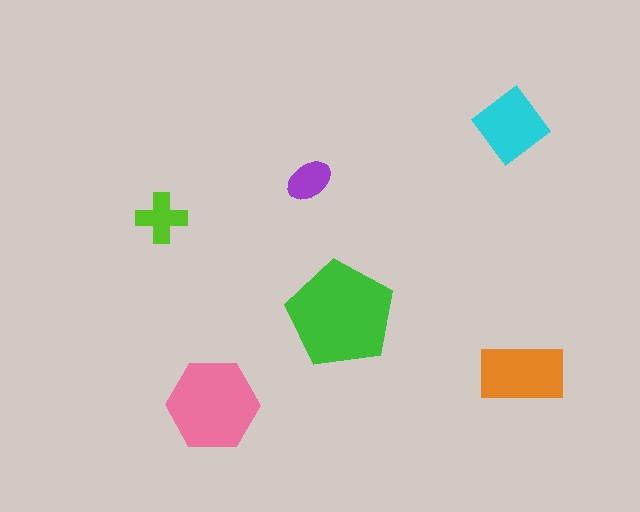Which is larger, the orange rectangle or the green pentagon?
The green pentagon.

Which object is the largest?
The green pentagon.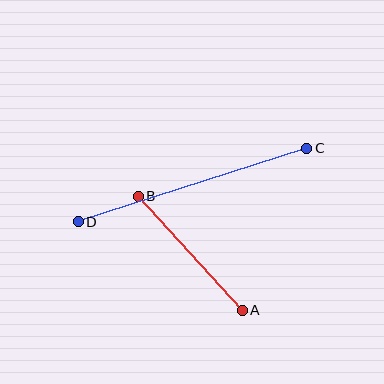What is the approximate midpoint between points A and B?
The midpoint is at approximately (190, 253) pixels.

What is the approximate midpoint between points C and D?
The midpoint is at approximately (193, 185) pixels.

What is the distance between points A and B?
The distance is approximately 154 pixels.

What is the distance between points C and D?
The distance is approximately 240 pixels.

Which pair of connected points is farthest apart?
Points C and D are farthest apart.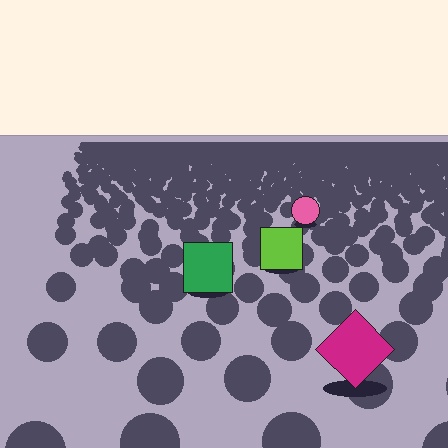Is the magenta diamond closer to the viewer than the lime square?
Yes. The magenta diamond is closer — you can tell from the texture gradient: the ground texture is coarser near it.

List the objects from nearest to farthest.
From nearest to farthest: the magenta diamond, the green square, the lime square, the pink circle.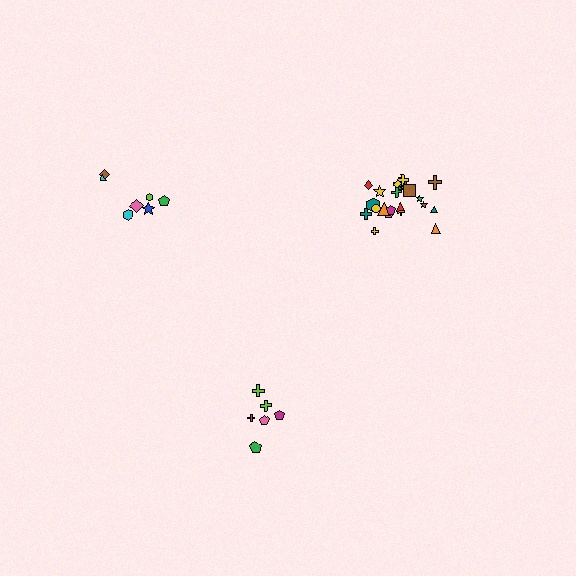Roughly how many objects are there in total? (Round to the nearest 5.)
Roughly 35 objects in total.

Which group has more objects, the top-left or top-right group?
The top-right group.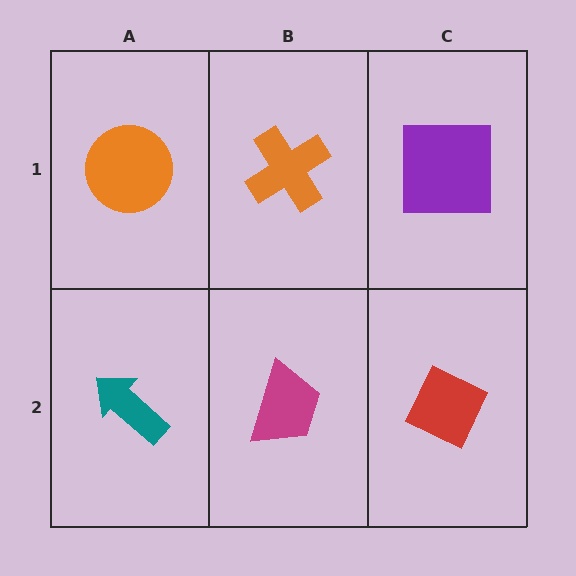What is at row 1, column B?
An orange cross.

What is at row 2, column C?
A red diamond.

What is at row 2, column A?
A teal arrow.